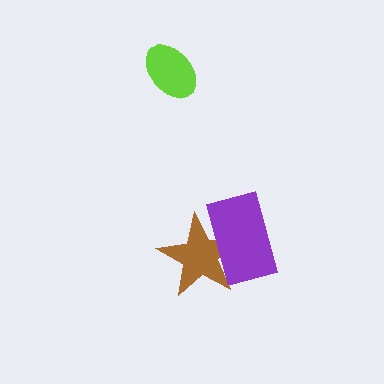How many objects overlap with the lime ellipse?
0 objects overlap with the lime ellipse.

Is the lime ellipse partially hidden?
No, no other shape covers it.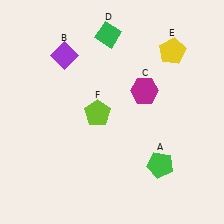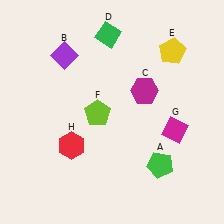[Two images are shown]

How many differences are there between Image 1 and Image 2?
There are 2 differences between the two images.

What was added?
A magenta diamond (G), a red hexagon (H) were added in Image 2.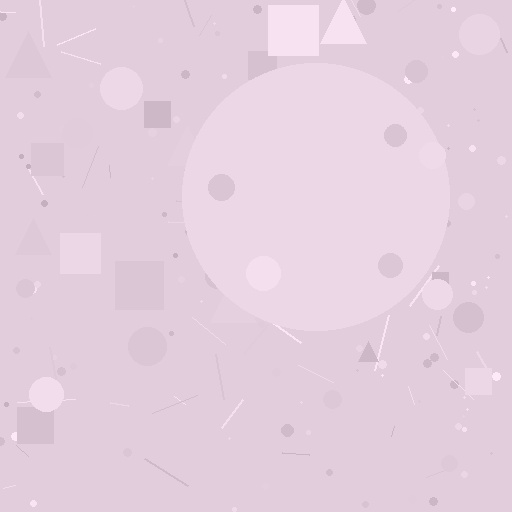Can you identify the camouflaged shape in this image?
The camouflaged shape is a circle.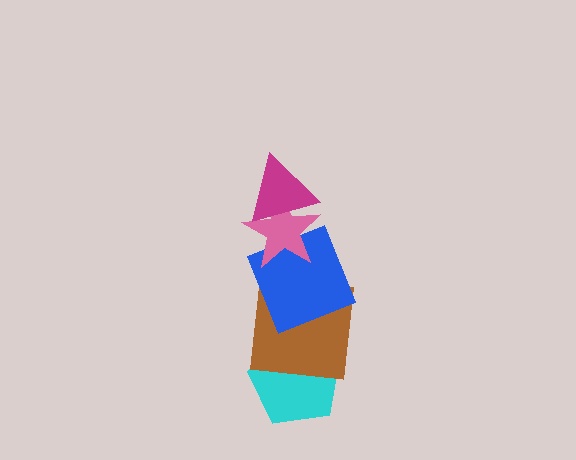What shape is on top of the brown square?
The blue square is on top of the brown square.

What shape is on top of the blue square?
The pink star is on top of the blue square.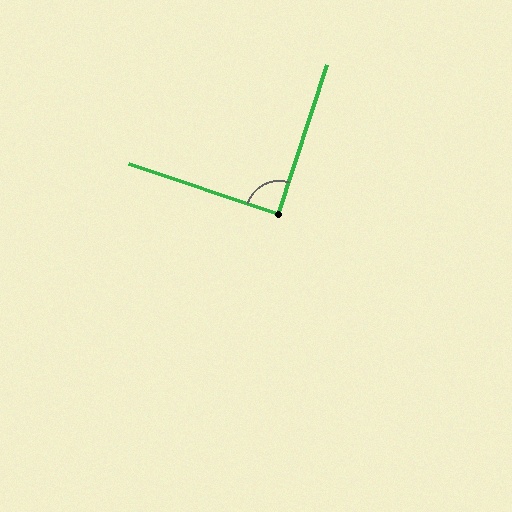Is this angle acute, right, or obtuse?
It is approximately a right angle.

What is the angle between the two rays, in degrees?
Approximately 90 degrees.